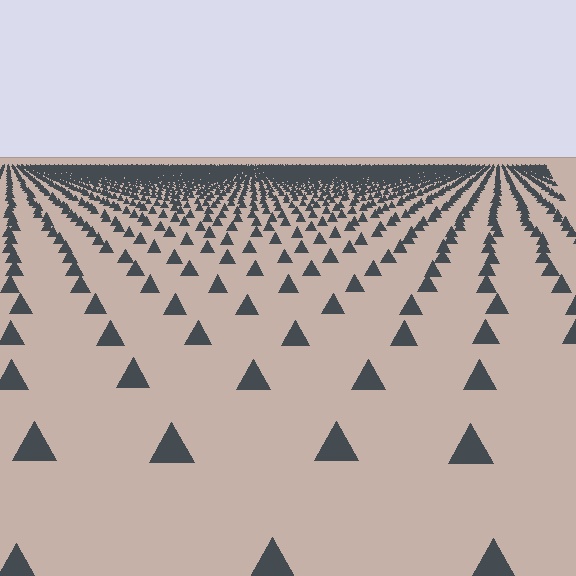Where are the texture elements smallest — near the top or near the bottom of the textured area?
Near the top.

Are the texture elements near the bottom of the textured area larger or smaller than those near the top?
Larger. Near the bottom, elements are closer to the viewer and appear at a bigger on-screen size.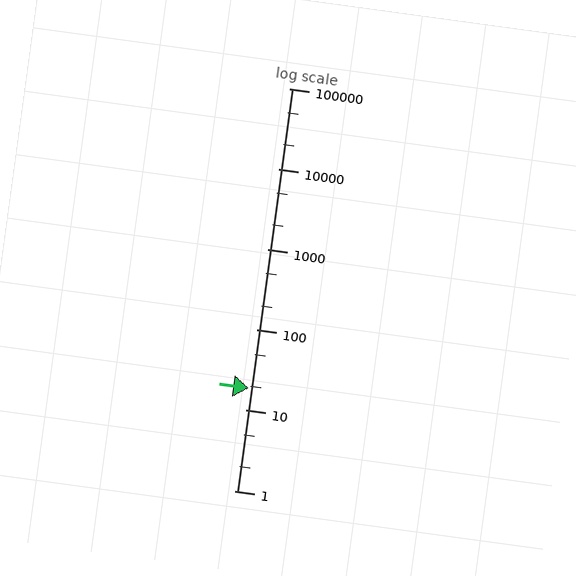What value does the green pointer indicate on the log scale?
The pointer indicates approximately 19.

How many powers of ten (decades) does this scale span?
The scale spans 5 decades, from 1 to 100000.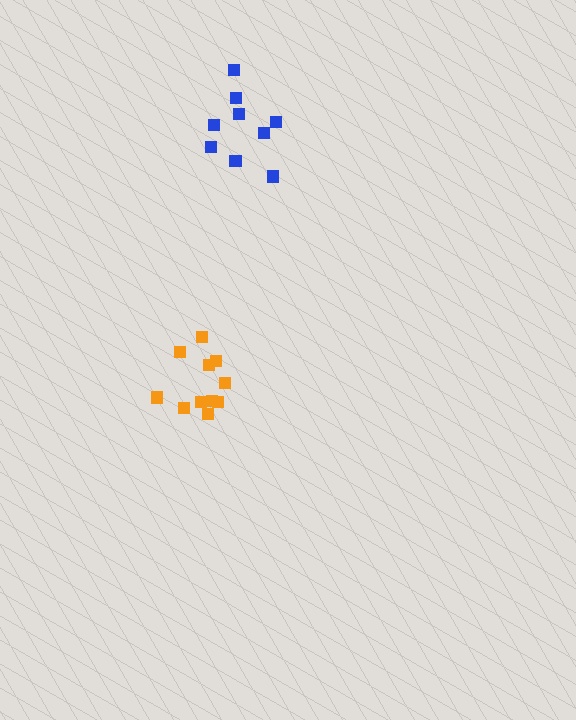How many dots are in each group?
Group 1: 11 dots, Group 2: 9 dots (20 total).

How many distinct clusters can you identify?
There are 2 distinct clusters.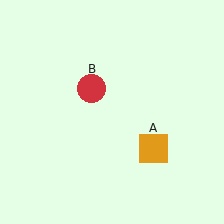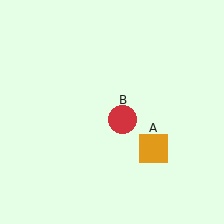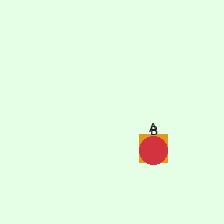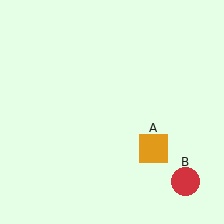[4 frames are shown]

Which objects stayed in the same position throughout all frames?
Orange square (object A) remained stationary.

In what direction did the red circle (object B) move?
The red circle (object B) moved down and to the right.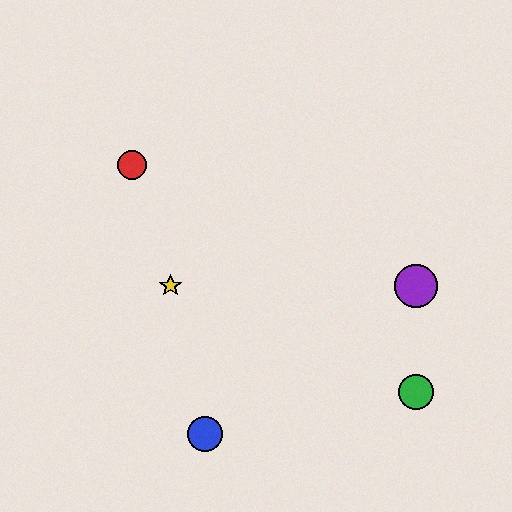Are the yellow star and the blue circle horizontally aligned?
No, the yellow star is at y≈286 and the blue circle is at y≈434.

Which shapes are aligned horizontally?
The yellow star, the purple circle are aligned horizontally.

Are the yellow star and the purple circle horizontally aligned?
Yes, both are at y≈286.